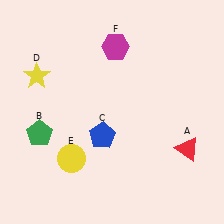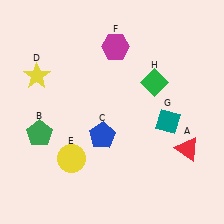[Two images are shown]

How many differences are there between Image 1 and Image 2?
There are 2 differences between the two images.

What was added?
A teal diamond (G), a green diamond (H) were added in Image 2.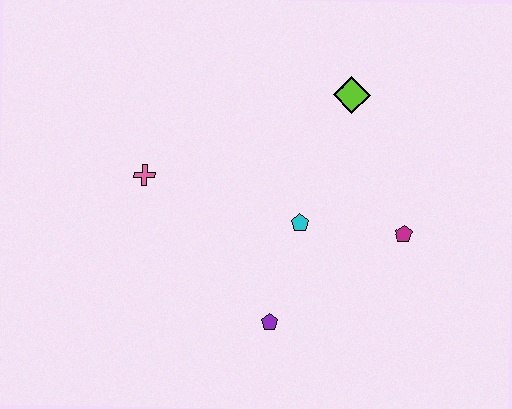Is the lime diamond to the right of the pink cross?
Yes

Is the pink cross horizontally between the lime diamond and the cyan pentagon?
No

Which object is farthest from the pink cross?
The magenta pentagon is farthest from the pink cross.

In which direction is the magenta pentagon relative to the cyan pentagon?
The magenta pentagon is to the right of the cyan pentagon.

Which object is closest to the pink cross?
The cyan pentagon is closest to the pink cross.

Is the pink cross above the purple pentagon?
Yes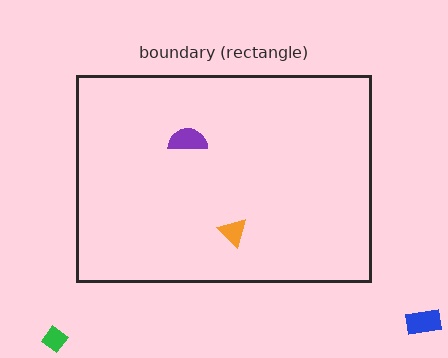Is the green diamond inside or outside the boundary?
Outside.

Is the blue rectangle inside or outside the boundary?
Outside.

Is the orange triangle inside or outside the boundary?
Inside.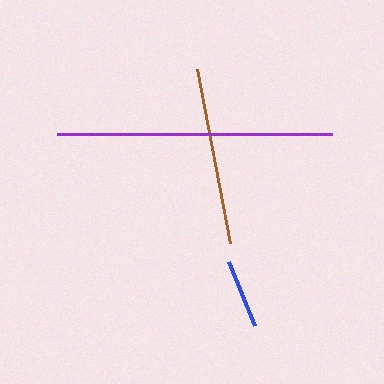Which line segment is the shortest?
The blue line is the shortest at approximately 69 pixels.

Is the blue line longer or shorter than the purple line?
The purple line is longer than the blue line.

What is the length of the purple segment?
The purple segment is approximately 275 pixels long.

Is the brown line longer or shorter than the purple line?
The purple line is longer than the brown line.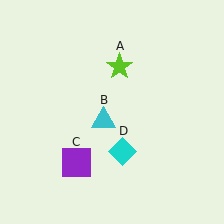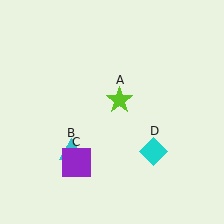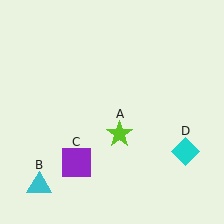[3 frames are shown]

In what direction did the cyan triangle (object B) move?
The cyan triangle (object B) moved down and to the left.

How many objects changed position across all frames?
3 objects changed position: lime star (object A), cyan triangle (object B), cyan diamond (object D).